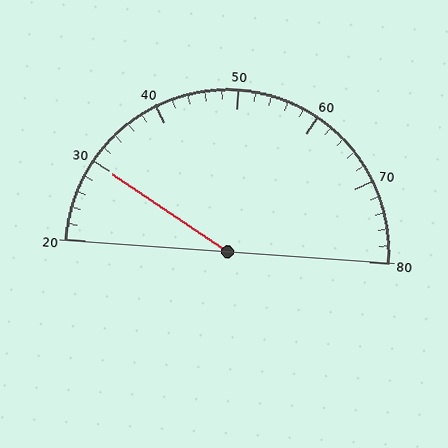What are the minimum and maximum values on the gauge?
The gauge ranges from 20 to 80.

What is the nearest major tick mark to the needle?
The nearest major tick mark is 30.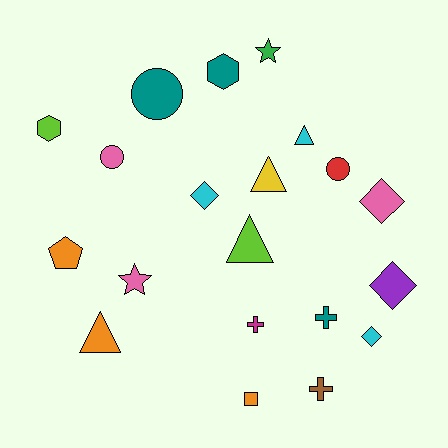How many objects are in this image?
There are 20 objects.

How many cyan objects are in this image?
There are 3 cyan objects.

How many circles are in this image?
There are 3 circles.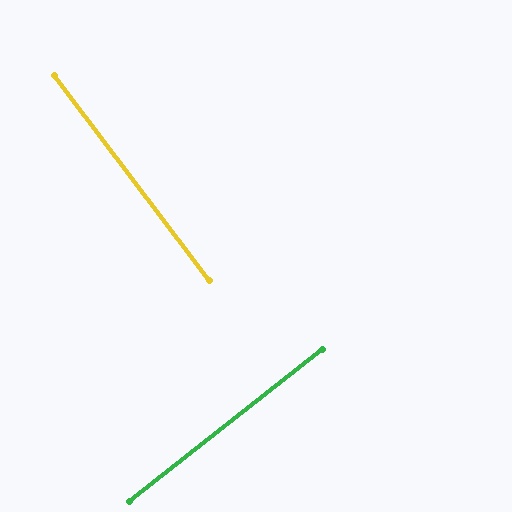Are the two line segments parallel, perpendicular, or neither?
Perpendicular — they meet at approximately 89°.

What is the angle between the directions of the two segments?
Approximately 89 degrees.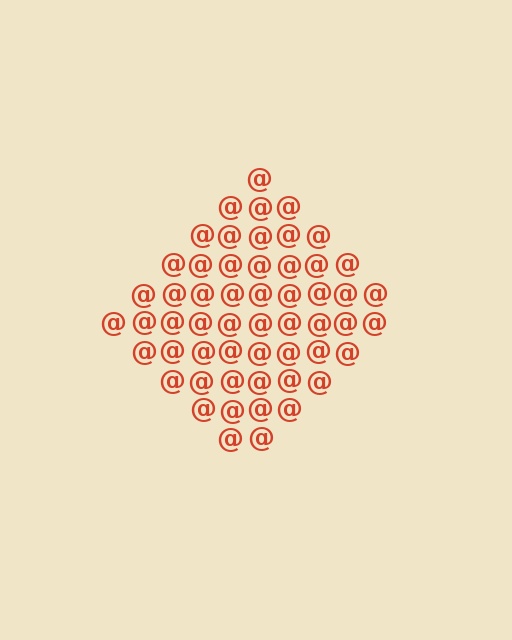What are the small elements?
The small elements are at signs.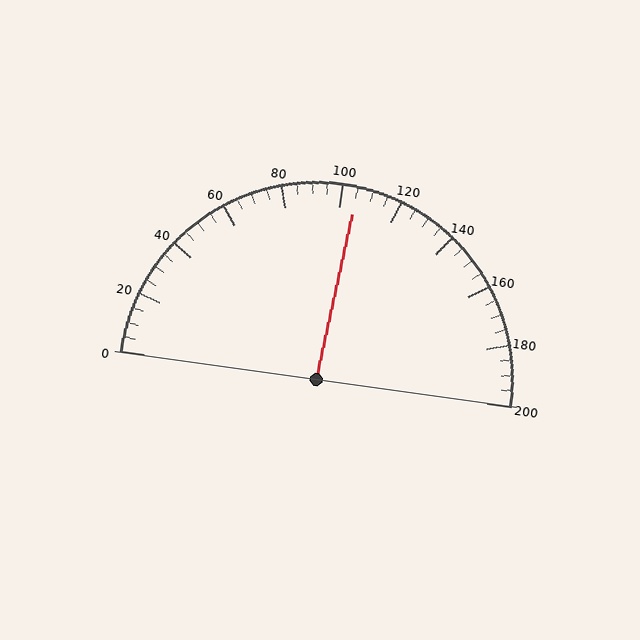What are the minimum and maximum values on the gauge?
The gauge ranges from 0 to 200.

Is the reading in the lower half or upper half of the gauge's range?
The reading is in the upper half of the range (0 to 200).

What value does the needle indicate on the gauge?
The needle indicates approximately 105.